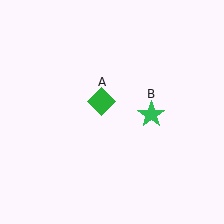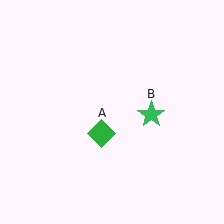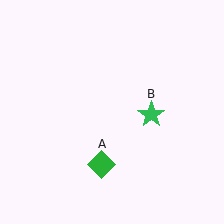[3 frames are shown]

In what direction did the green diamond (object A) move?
The green diamond (object A) moved down.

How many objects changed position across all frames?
1 object changed position: green diamond (object A).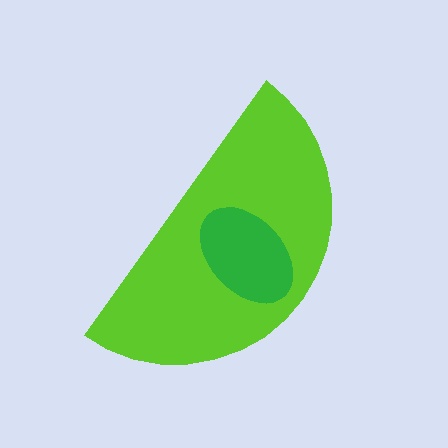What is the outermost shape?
The lime semicircle.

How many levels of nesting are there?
2.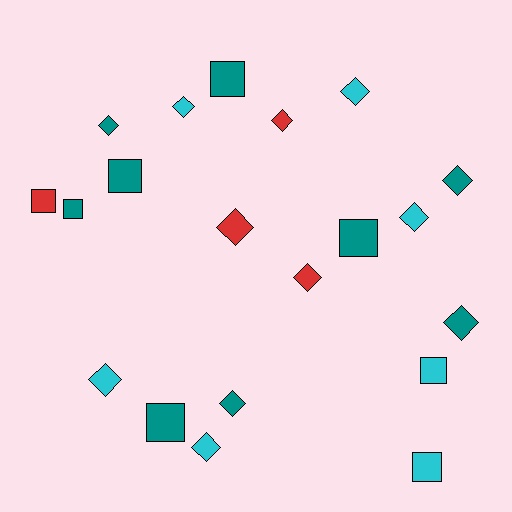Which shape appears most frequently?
Diamond, with 12 objects.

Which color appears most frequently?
Teal, with 9 objects.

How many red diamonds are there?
There are 3 red diamonds.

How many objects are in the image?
There are 20 objects.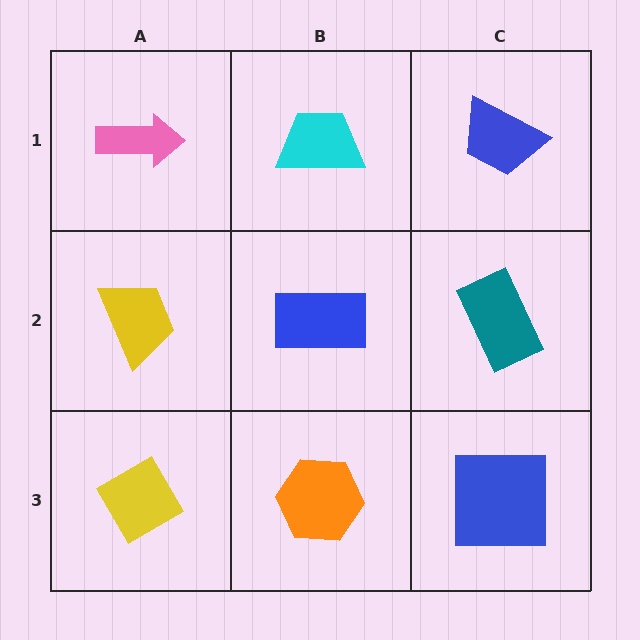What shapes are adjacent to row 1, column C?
A teal rectangle (row 2, column C), a cyan trapezoid (row 1, column B).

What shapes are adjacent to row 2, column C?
A blue trapezoid (row 1, column C), a blue square (row 3, column C), a blue rectangle (row 2, column B).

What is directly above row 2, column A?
A pink arrow.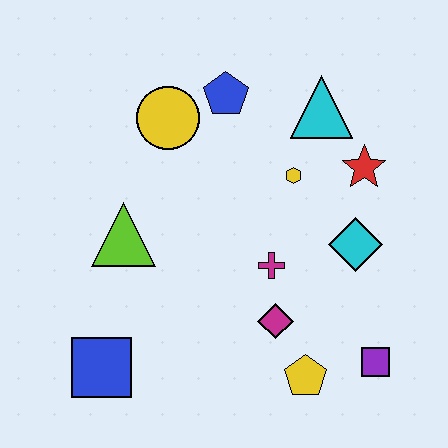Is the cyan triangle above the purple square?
Yes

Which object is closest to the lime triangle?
The yellow circle is closest to the lime triangle.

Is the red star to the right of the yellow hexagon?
Yes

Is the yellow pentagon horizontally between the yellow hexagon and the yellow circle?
No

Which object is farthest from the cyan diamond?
The blue square is farthest from the cyan diamond.